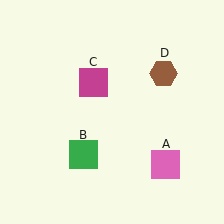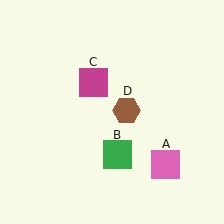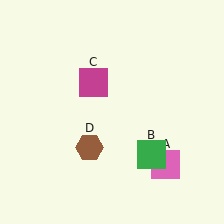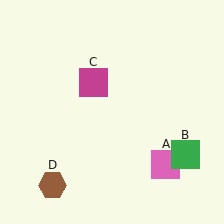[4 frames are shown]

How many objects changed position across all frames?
2 objects changed position: green square (object B), brown hexagon (object D).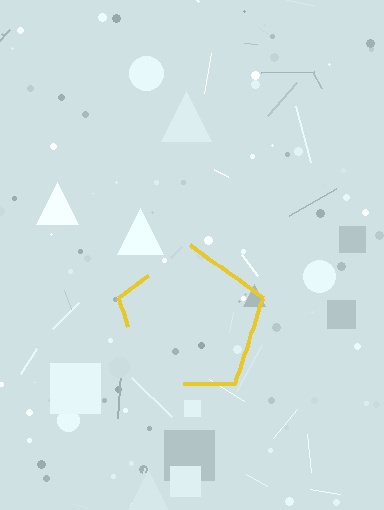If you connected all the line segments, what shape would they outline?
They would outline a pentagon.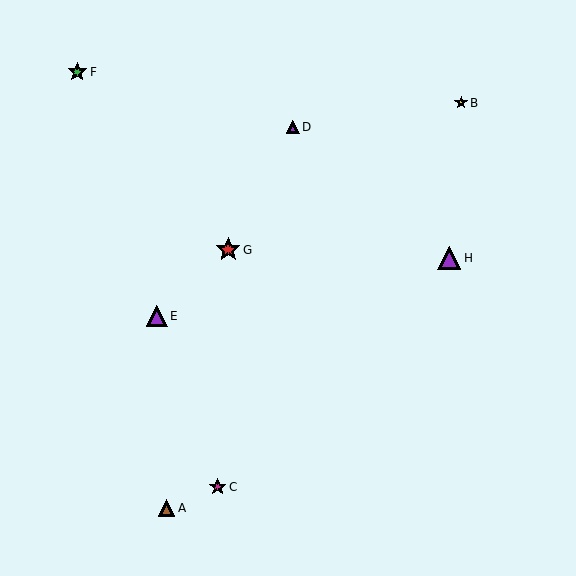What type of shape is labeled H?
Shape H is a purple triangle.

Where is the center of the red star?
The center of the red star is at (228, 250).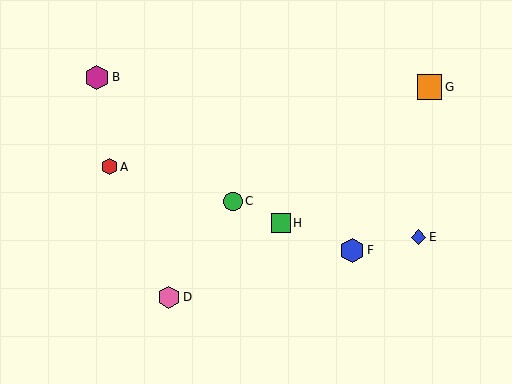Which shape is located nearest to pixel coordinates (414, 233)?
The blue diamond (labeled E) at (418, 237) is nearest to that location.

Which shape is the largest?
The orange square (labeled G) is the largest.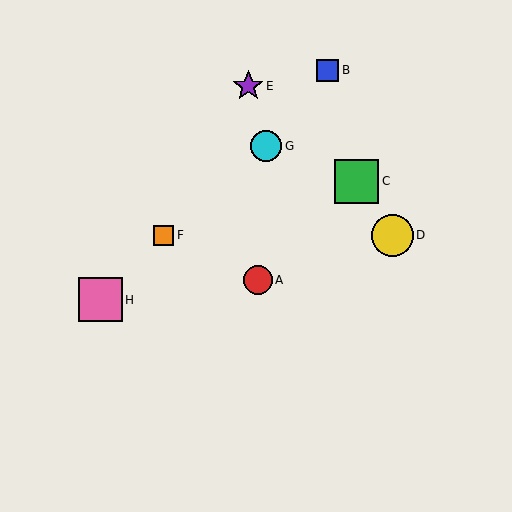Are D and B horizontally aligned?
No, D is at y≈235 and B is at y≈70.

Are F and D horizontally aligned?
Yes, both are at y≈235.